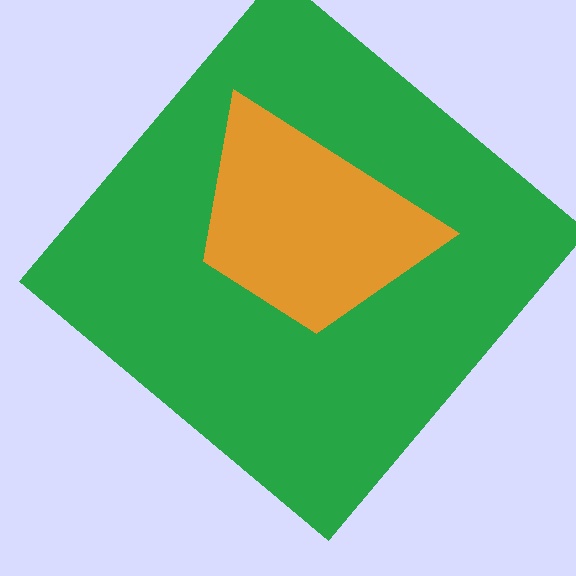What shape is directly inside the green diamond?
The orange trapezoid.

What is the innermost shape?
The orange trapezoid.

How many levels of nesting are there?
2.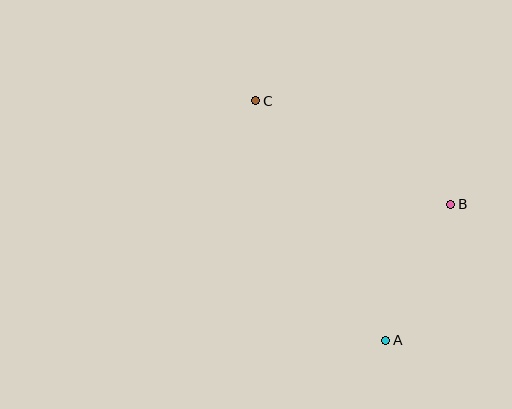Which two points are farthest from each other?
Points A and C are farthest from each other.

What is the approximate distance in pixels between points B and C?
The distance between B and C is approximately 221 pixels.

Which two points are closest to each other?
Points A and B are closest to each other.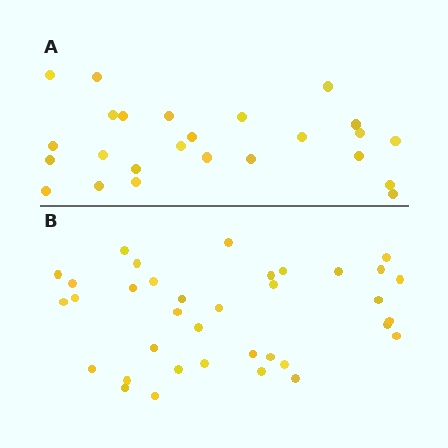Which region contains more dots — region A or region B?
Region B (the bottom region) has more dots.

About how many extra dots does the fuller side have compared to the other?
Region B has roughly 12 or so more dots than region A.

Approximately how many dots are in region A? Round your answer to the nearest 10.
About 20 dots. (The exact count is 25, which rounds to 20.)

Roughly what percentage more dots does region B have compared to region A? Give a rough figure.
About 45% more.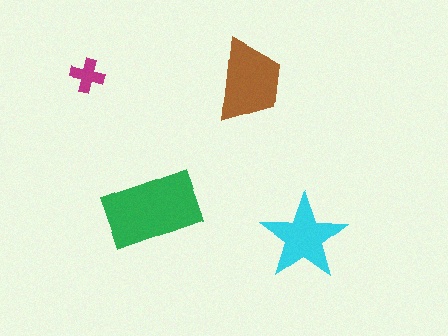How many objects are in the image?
There are 4 objects in the image.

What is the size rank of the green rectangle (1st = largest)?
1st.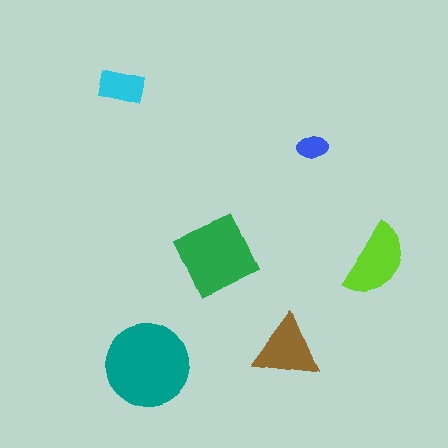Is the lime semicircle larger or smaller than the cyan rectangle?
Larger.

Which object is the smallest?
The blue ellipse.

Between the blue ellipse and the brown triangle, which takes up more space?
The brown triangle.